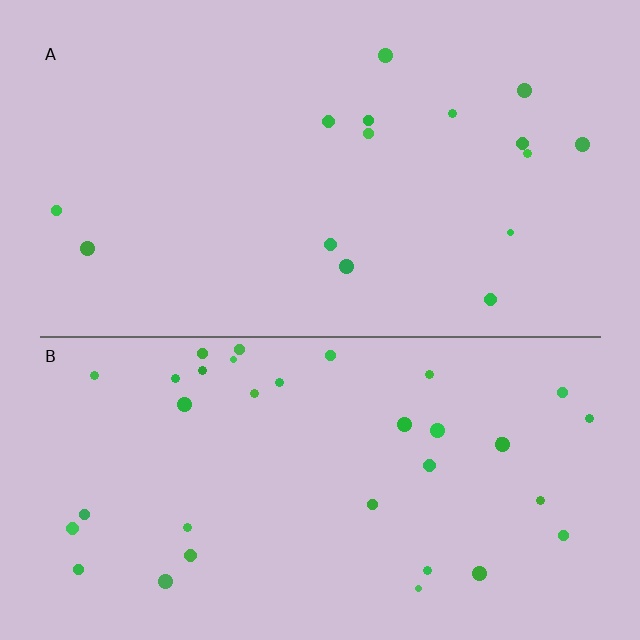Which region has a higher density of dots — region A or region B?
B (the bottom).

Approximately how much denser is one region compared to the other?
Approximately 2.3× — region B over region A.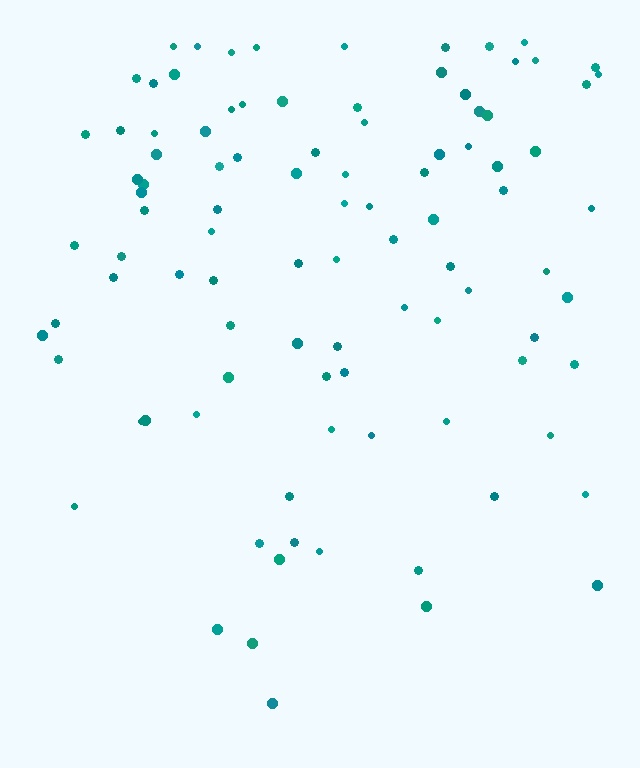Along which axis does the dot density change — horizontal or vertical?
Vertical.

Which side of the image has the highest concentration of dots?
The top.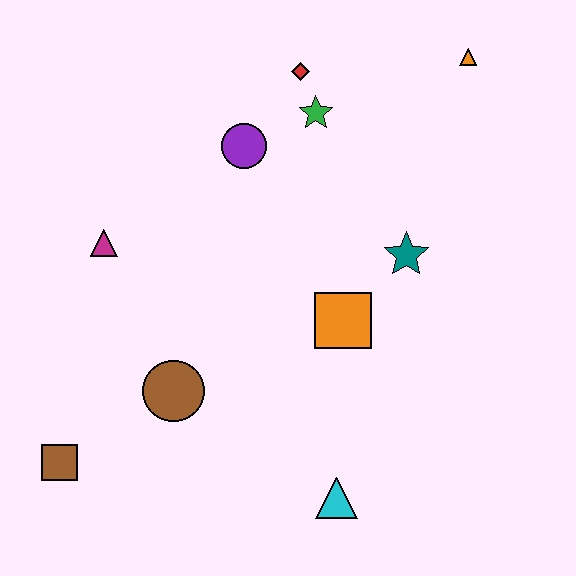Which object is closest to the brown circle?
The brown square is closest to the brown circle.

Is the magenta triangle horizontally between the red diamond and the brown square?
Yes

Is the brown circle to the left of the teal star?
Yes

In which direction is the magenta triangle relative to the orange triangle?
The magenta triangle is to the left of the orange triangle.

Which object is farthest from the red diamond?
The brown square is farthest from the red diamond.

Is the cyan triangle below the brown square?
Yes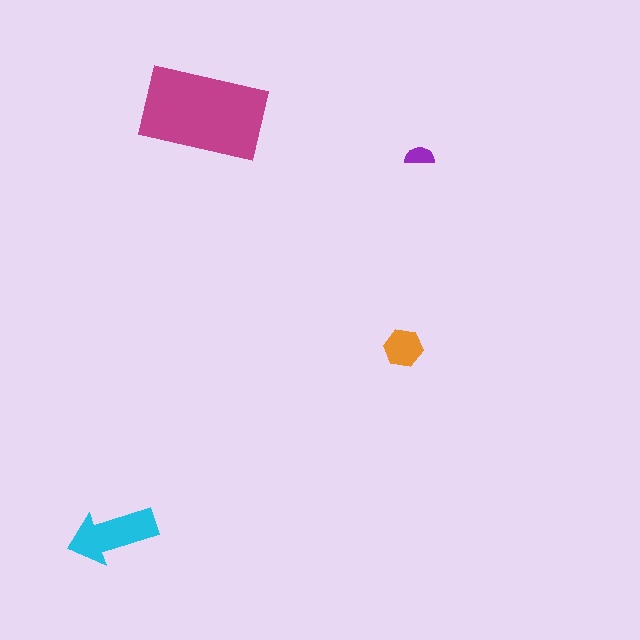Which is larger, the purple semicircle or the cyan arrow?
The cyan arrow.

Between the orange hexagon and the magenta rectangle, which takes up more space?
The magenta rectangle.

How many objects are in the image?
There are 4 objects in the image.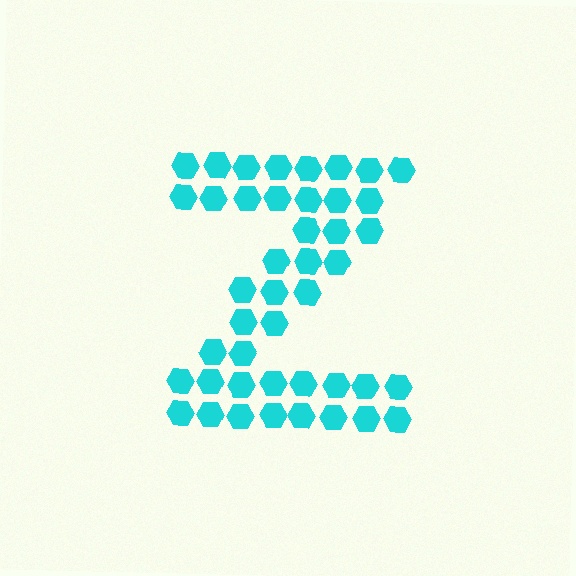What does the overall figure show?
The overall figure shows the letter Z.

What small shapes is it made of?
It is made of small hexagons.